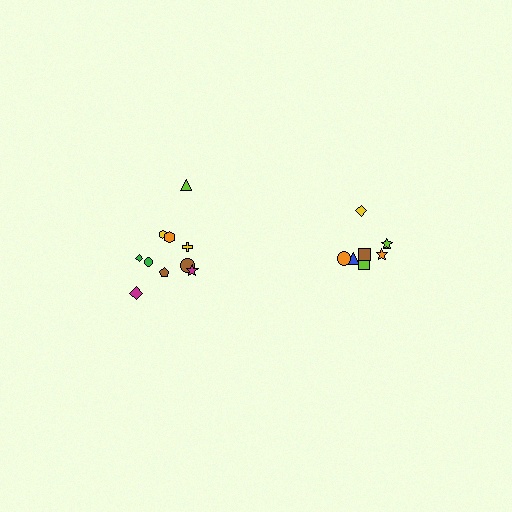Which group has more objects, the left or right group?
The left group.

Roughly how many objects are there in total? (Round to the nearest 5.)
Roughly 20 objects in total.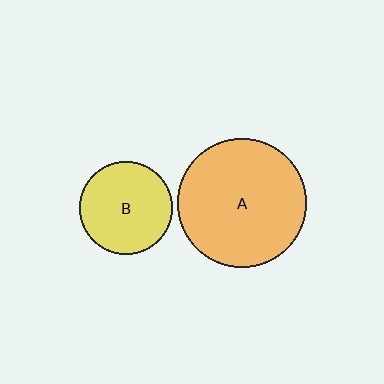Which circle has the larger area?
Circle A (orange).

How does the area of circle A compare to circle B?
Approximately 1.9 times.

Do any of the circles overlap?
No, none of the circles overlap.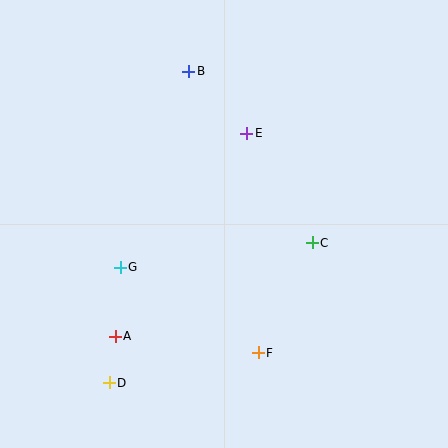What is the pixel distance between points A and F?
The distance between A and F is 144 pixels.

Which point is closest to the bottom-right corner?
Point F is closest to the bottom-right corner.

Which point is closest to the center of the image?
Point C at (312, 243) is closest to the center.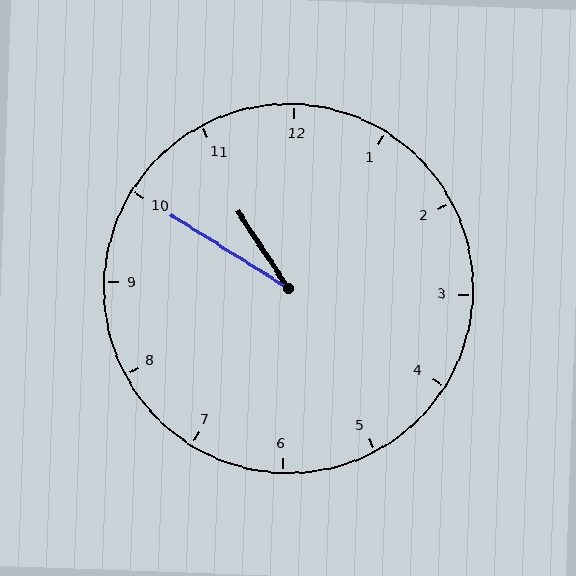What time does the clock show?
10:50.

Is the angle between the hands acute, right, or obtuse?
It is acute.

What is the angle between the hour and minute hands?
Approximately 25 degrees.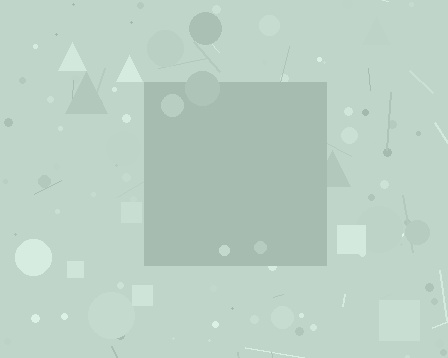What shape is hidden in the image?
A square is hidden in the image.